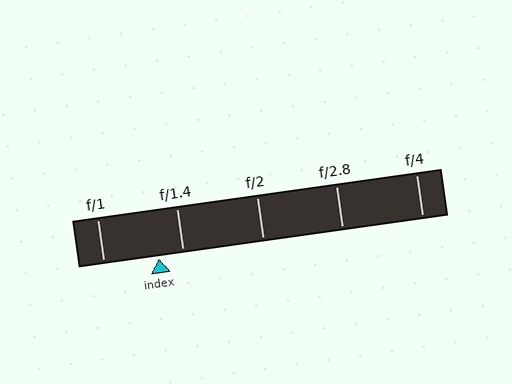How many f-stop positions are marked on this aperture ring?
There are 5 f-stop positions marked.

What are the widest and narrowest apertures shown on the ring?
The widest aperture shown is f/1 and the narrowest is f/4.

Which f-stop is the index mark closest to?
The index mark is closest to f/1.4.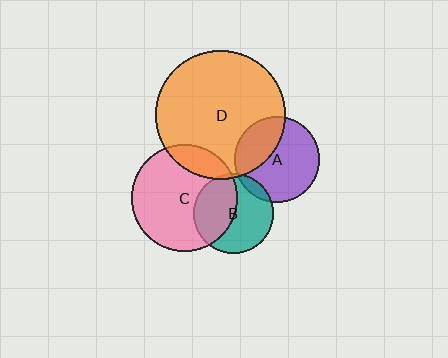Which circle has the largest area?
Circle D (orange).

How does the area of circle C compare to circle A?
Approximately 1.6 times.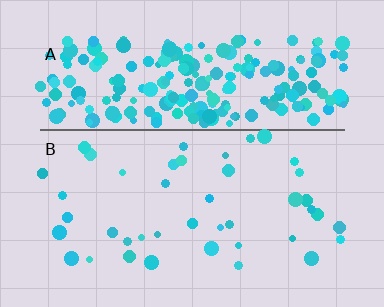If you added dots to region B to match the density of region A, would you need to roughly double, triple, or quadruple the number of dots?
Approximately quadruple.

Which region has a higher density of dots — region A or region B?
A (the top).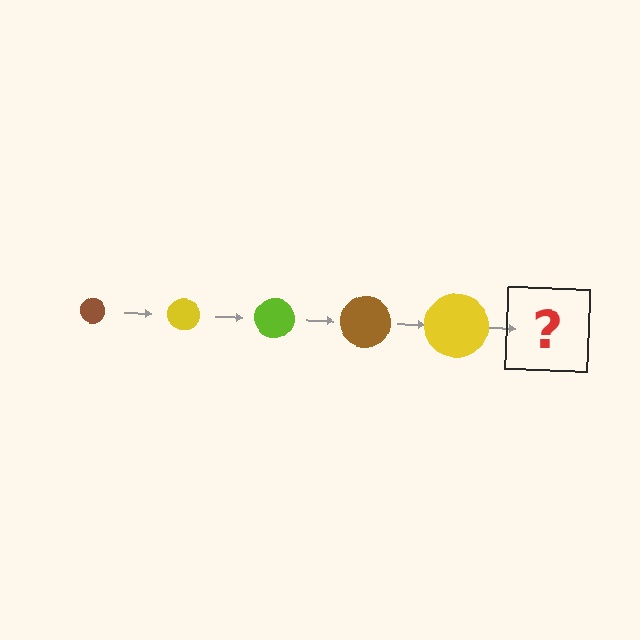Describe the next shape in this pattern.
It should be a lime circle, larger than the previous one.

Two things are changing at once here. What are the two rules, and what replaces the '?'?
The two rules are that the circle grows larger each step and the color cycles through brown, yellow, and lime. The '?' should be a lime circle, larger than the previous one.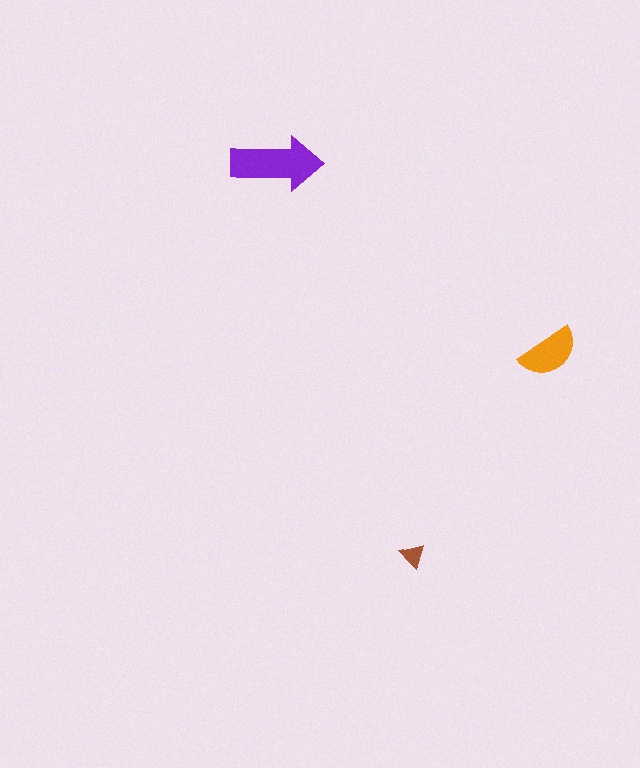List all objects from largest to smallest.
The purple arrow, the orange semicircle, the brown triangle.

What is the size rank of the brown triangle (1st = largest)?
3rd.